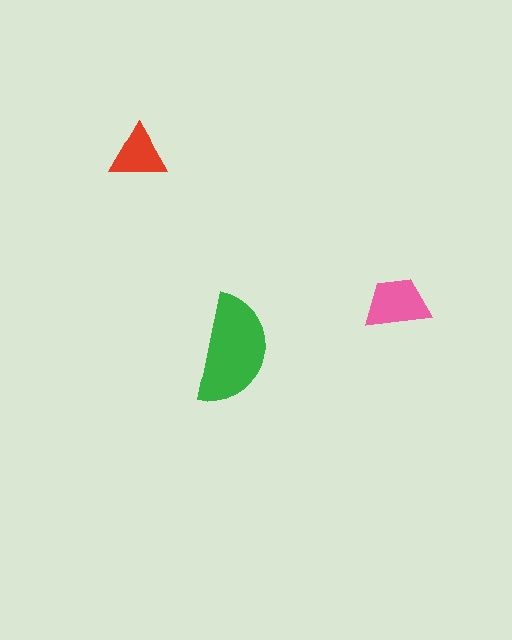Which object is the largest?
The green semicircle.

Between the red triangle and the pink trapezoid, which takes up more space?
The pink trapezoid.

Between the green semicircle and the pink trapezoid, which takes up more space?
The green semicircle.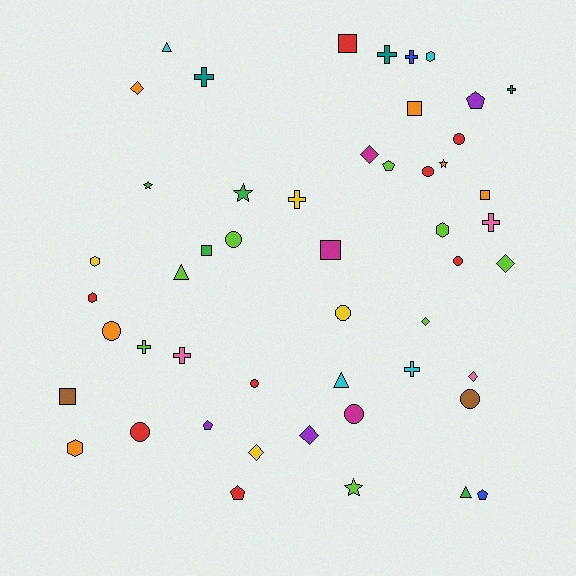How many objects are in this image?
There are 50 objects.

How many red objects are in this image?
There are 8 red objects.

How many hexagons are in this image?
There are 5 hexagons.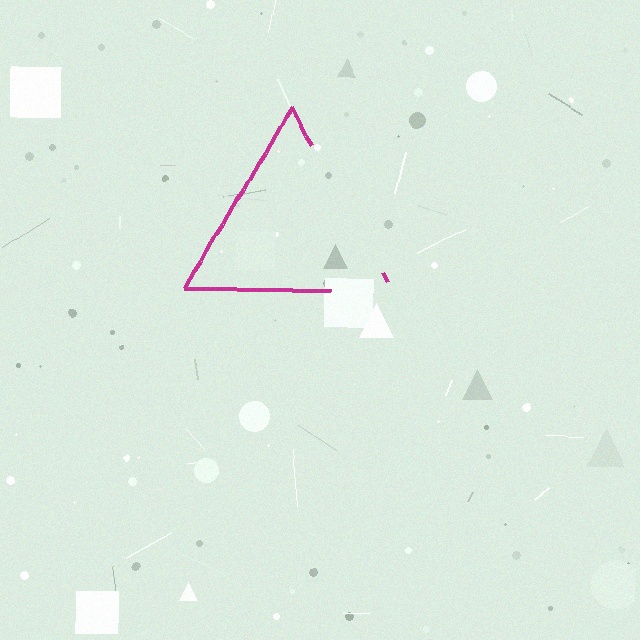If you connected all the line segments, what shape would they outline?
They would outline a triangle.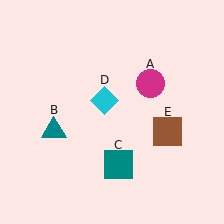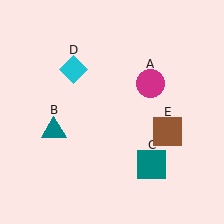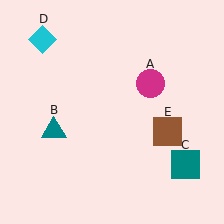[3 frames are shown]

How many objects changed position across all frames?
2 objects changed position: teal square (object C), cyan diamond (object D).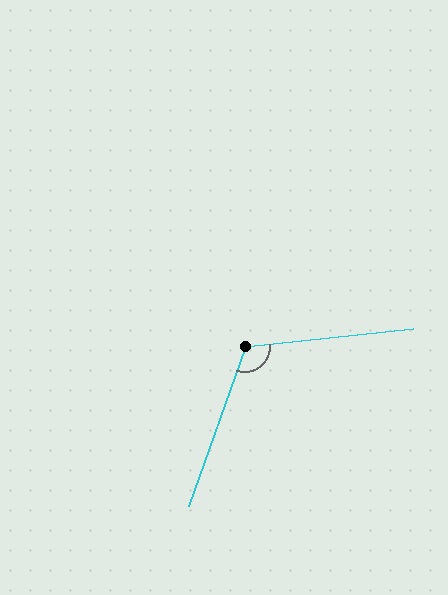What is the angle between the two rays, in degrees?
Approximately 116 degrees.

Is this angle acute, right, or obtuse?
It is obtuse.